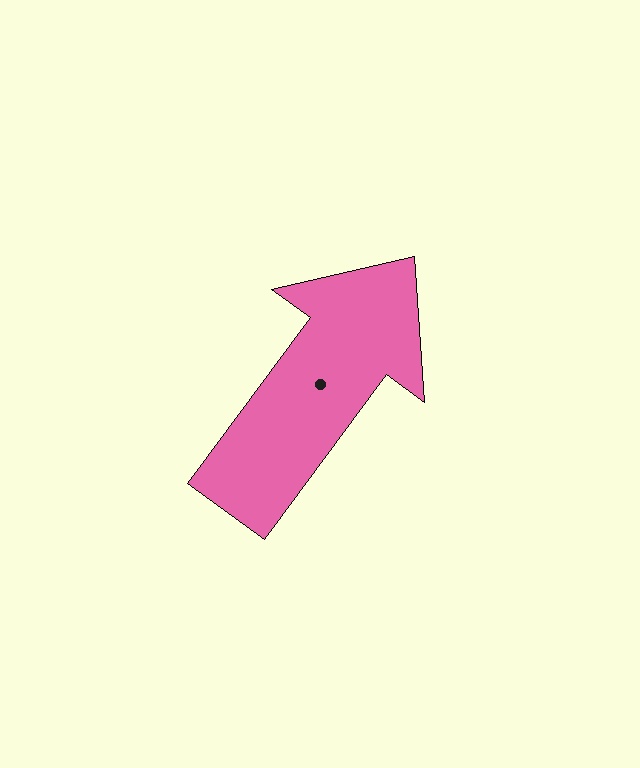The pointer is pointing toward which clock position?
Roughly 1 o'clock.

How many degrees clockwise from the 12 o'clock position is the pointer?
Approximately 36 degrees.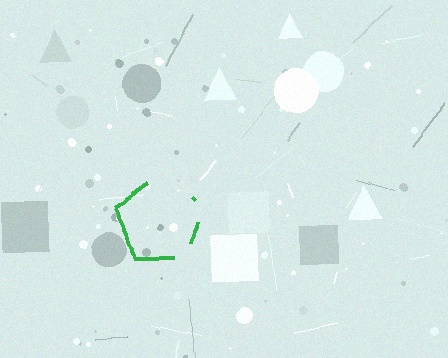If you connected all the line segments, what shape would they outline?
They would outline a pentagon.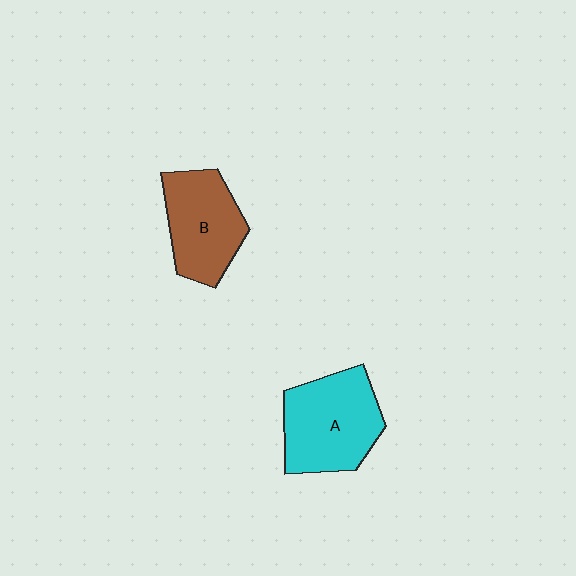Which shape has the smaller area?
Shape B (brown).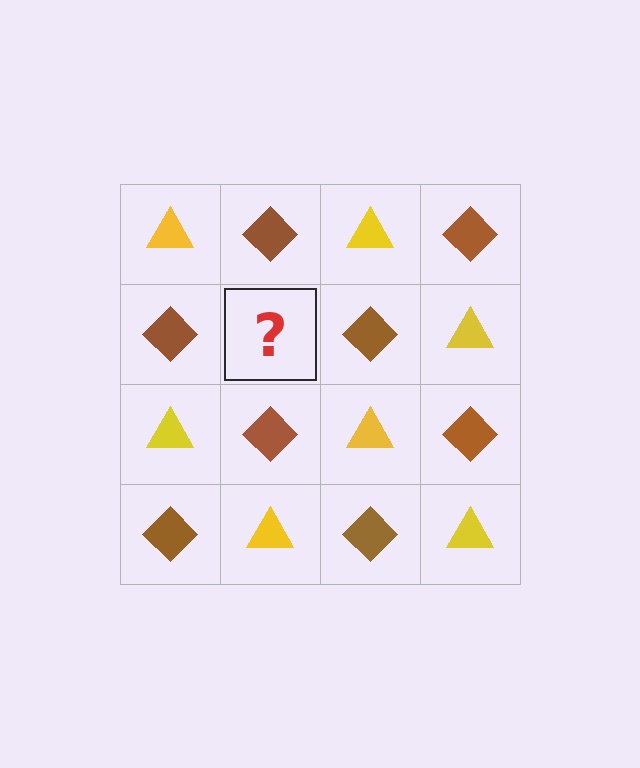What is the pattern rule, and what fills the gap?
The rule is that it alternates yellow triangle and brown diamond in a checkerboard pattern. The gap should be filled with a yellow triangle.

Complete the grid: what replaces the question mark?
The question mark should be replaced with a yellow triangle.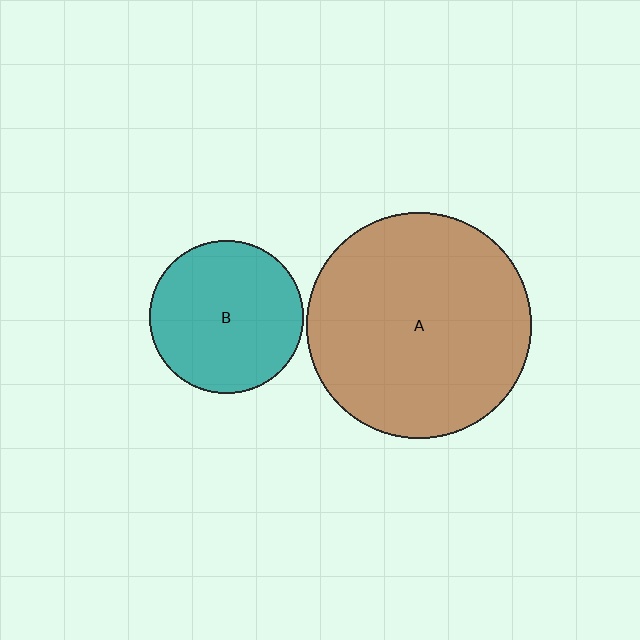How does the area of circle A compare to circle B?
Approximately 2.1 times.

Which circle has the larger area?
Circle A (brown).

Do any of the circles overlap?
No, none of the circles overlap.